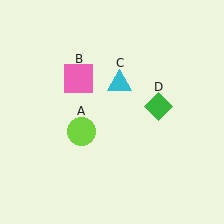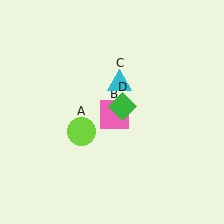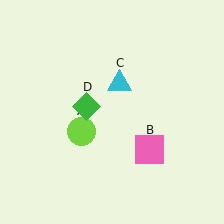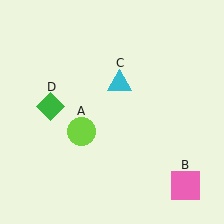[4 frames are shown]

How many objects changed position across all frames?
2 objects changed position: pink square (object B), green diamond (object D).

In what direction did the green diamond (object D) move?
The green diamond (object D) moved left.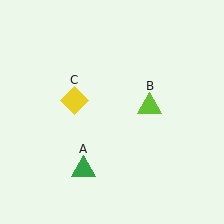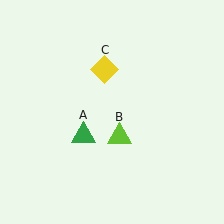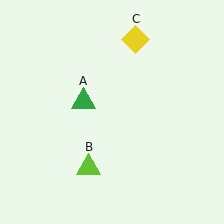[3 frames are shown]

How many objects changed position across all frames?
3 objects changed position: green triangle (object A), lime triangle (object B), yellow diamond (object C).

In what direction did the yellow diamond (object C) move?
The yellow diamond (object C) moved up and to the right.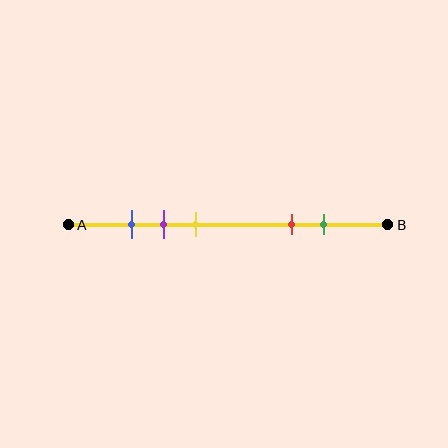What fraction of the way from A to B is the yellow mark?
The yellow mark is approximately 40% (0.4) of the way from A to B.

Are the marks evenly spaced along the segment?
No, the marks are not evenly spaced.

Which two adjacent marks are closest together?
The blue and purple marks are the closest adjacent pair.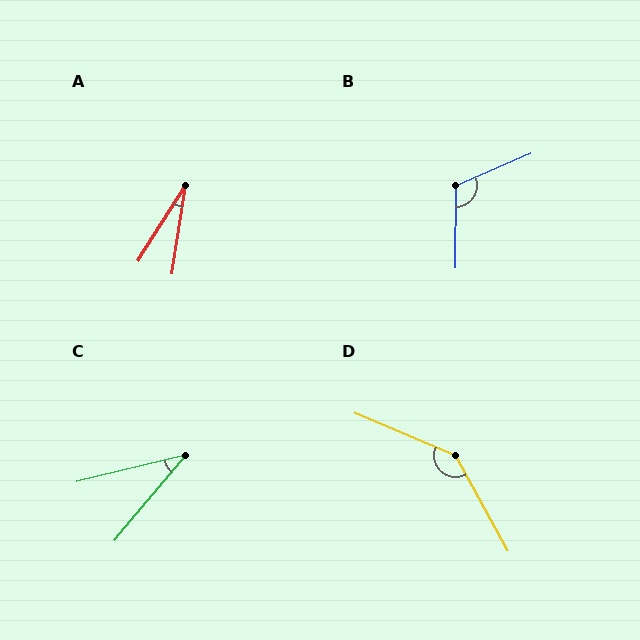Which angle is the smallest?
A, at approximately 23 degrees.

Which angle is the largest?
D, at approximately 142 degrees.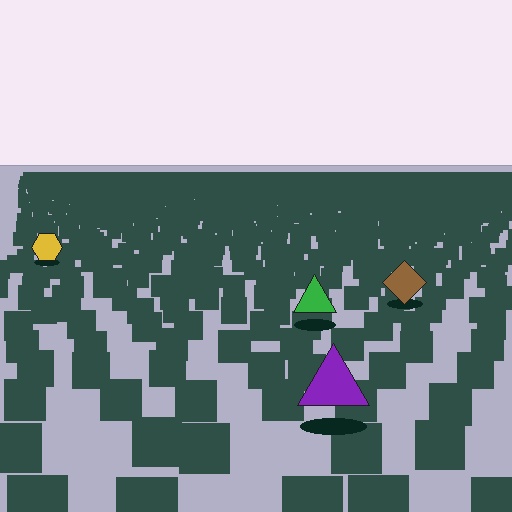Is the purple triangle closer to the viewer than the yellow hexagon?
Yes. The purple triangle is closer — you can tell from the texture gradient: the ground texture is coarser near it.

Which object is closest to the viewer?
The purple triangle is closest. The texture marks near it are larger and more spread out.